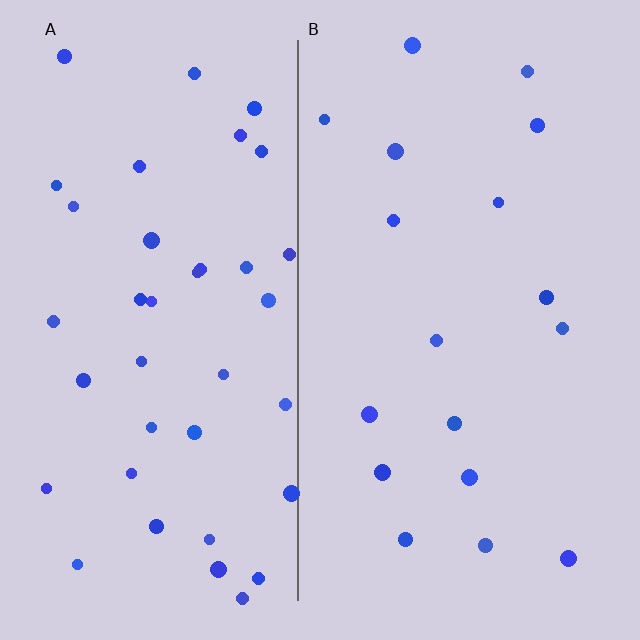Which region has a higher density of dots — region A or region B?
A (the left).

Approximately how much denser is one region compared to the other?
Approximately 2.2× — region A over region B.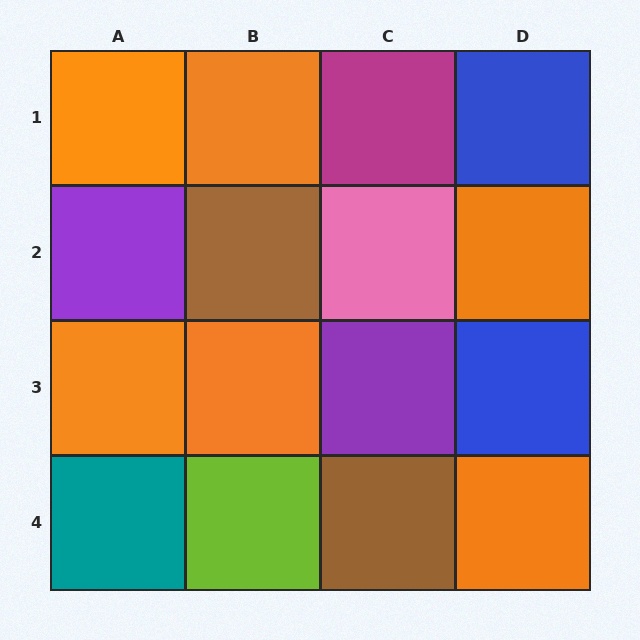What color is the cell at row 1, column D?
Blue.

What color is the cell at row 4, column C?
Brown.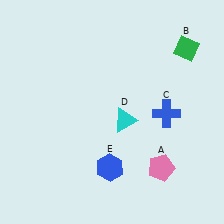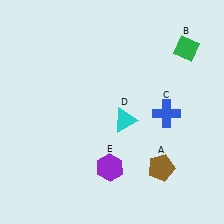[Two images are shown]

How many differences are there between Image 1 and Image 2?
There are 2 differences between the two images.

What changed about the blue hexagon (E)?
In Image 1, E is blue. In Image 2, it changed to purple.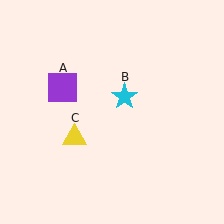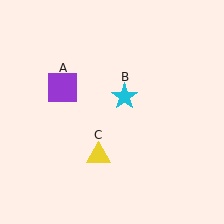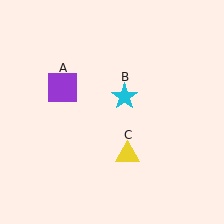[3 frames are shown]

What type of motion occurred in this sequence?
The yellow triangle (object C) rotated counterclockwise around the center of the scene.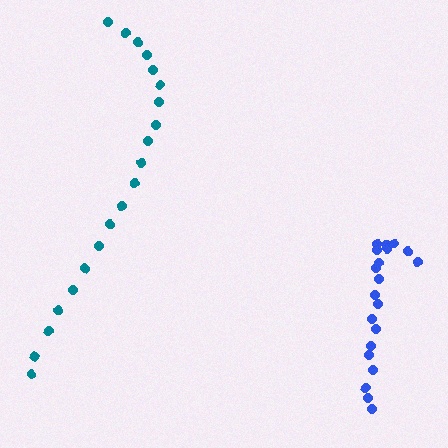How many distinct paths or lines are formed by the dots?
There are 2 distinct paths.